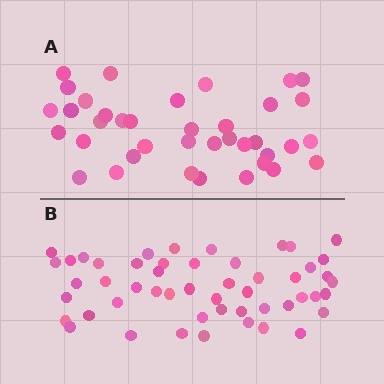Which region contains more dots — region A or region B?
Region B (the bottom region) has more dots.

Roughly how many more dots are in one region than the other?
Region B has approximately 15 more dots than region A.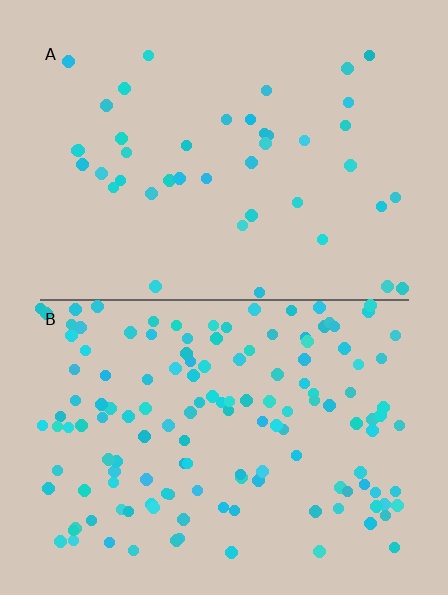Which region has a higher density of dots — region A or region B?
B (the bottom).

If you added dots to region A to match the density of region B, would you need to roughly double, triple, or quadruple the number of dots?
Approximately triple.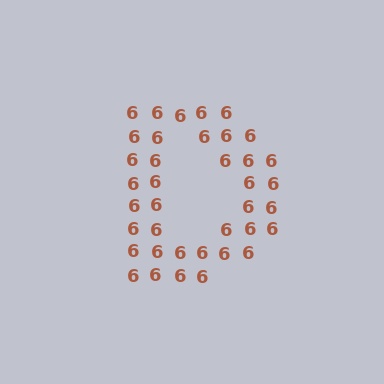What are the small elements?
The small elements are digit 6's.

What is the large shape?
The large shape is the letter D.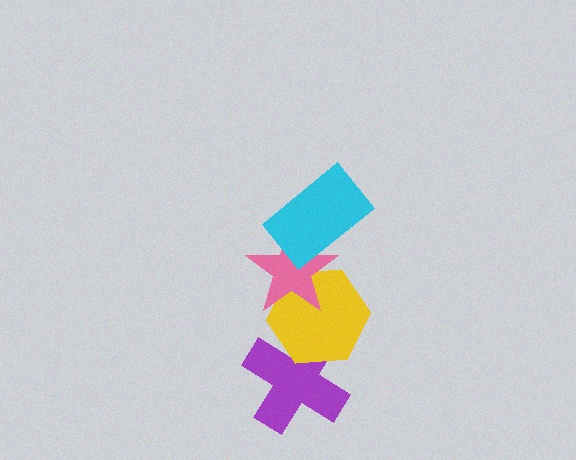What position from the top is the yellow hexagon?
The yellow hexagon is 3rd from the top.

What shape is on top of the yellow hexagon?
The pink star is on top of the yellow hexagon.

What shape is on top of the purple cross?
The yellow hexagon is on top of the purple cross.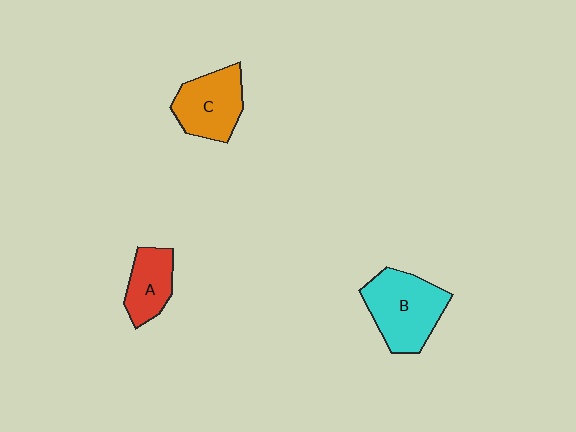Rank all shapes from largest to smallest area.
From largest to smallest: B (cyan), C (orange), A (red).